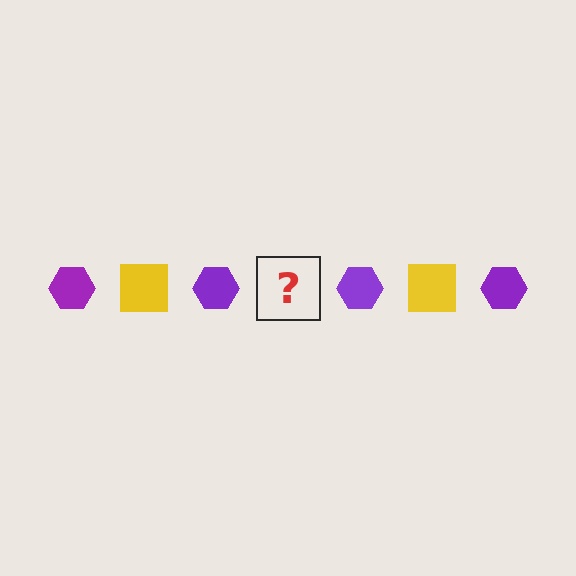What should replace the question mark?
The question mark should be replaced with a yellow square.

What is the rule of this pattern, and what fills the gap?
The rule is that the pattern alternates between purple hexagon and yellow square. The gap should be filled with a yellow square.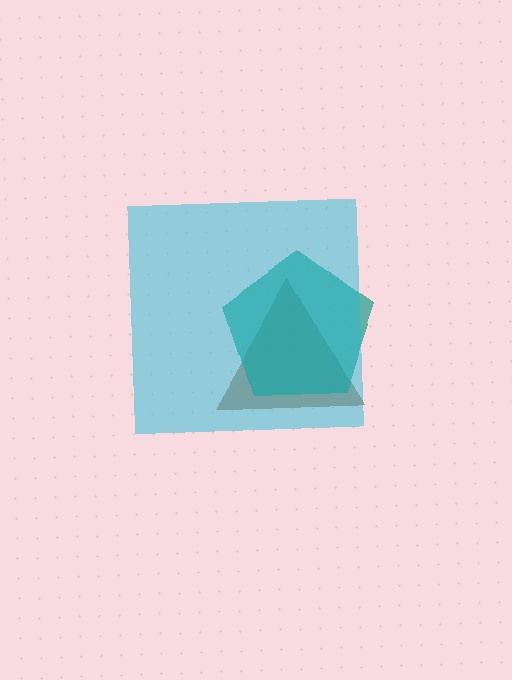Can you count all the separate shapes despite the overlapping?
Yes, there are 3 separate shapes.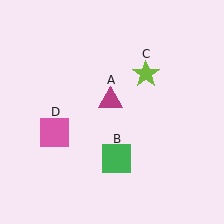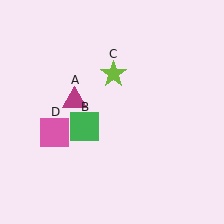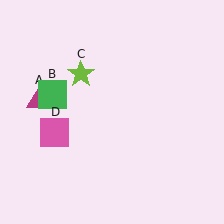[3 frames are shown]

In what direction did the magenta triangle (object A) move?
The magenta triangle (object A) moved left.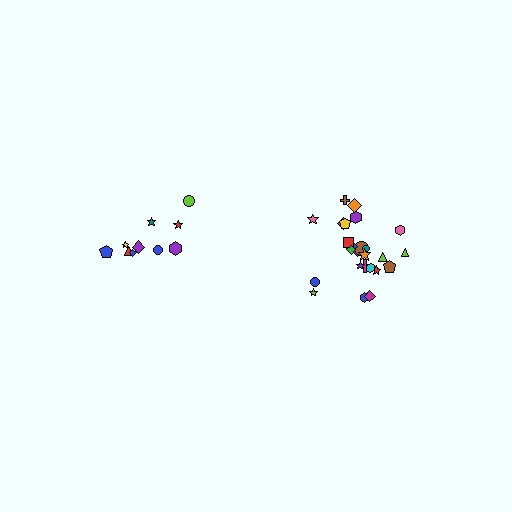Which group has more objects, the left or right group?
The right group.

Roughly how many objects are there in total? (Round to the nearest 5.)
Roughly 35 objects in total.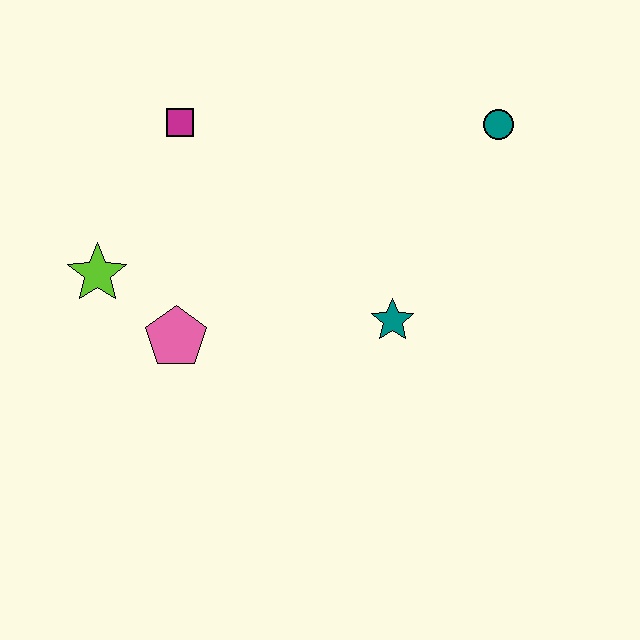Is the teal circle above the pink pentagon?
Yes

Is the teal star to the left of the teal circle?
Yes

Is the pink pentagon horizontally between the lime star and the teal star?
Yes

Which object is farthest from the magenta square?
The teal circle is farthest from the magenta square.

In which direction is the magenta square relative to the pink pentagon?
The magenta square is above the pink pentagon.